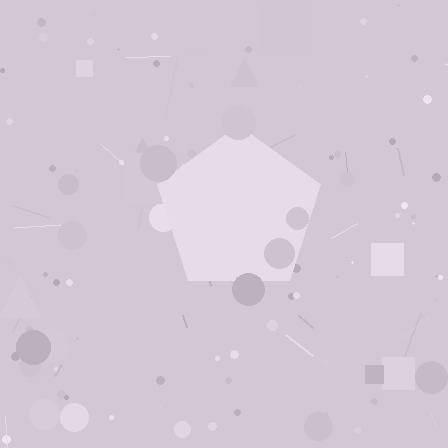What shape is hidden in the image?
A pentagon is hidden in the image.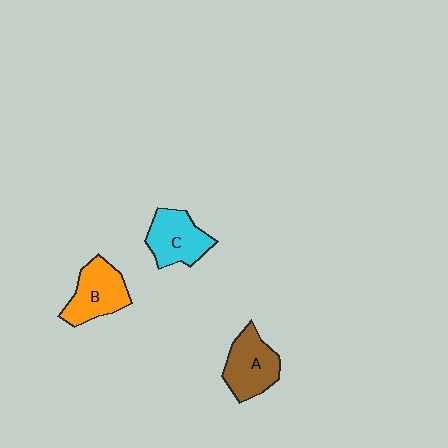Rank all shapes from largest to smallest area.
From largest to smallest: A (brown), B (orange), C (cyan).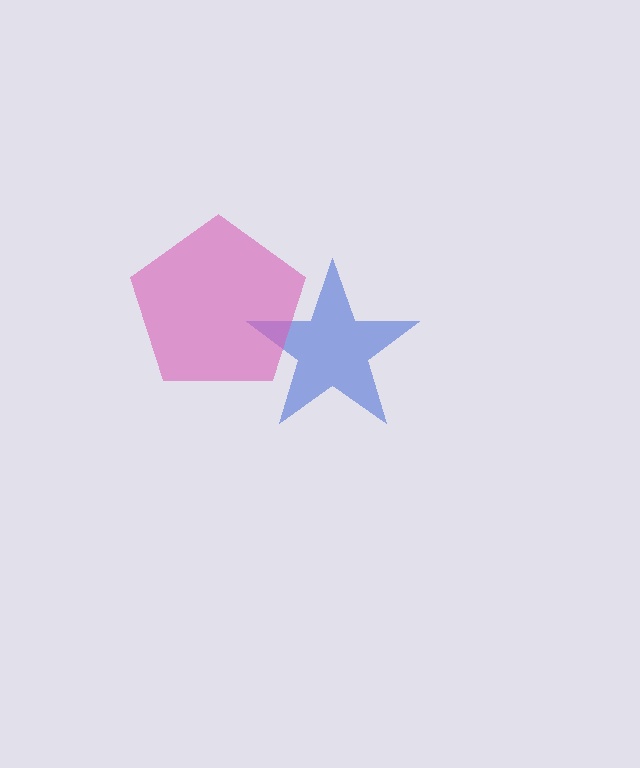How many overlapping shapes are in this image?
There are 2 overlapping shapes in the image.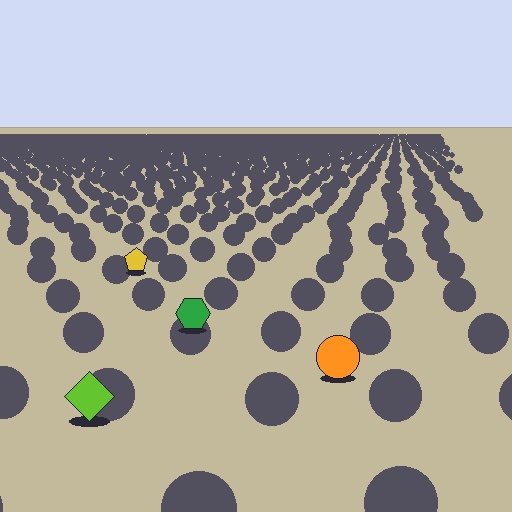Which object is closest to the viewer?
The lime diamond is closest. The texture marks near it are larger and more spread out.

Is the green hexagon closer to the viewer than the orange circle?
No. The orange circle is closer — you can tell from the texture gradient: the ground texture is coarser near it.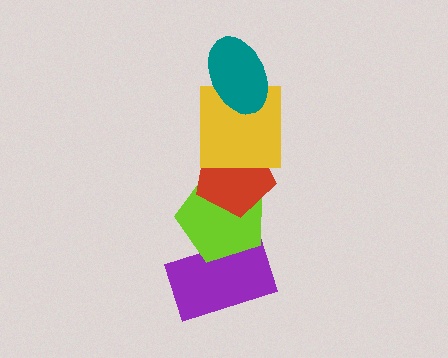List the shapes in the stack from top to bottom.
From top to bottom: the teal ellipse, the yellow square, the red pentagon, the lime pentagon, the purple rectangle.